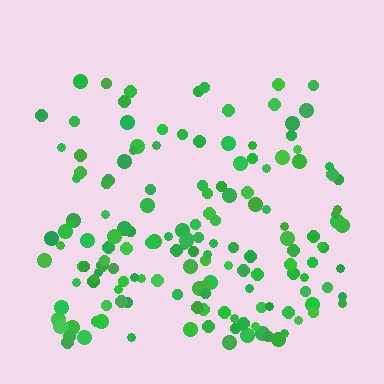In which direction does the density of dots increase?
From top to bottom, with the bottom side densest.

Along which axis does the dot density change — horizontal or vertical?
Vertical.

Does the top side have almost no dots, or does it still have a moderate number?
Still a moderate number, just noticeably fewer than the bottom.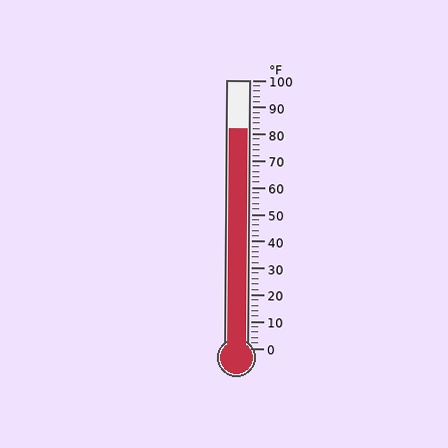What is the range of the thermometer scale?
The thermometer scale ranges from 0°F to 100°F.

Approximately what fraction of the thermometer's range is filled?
The thermometer is filled to approximately 80% of its range.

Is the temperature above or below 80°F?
The temperature is above 80°F.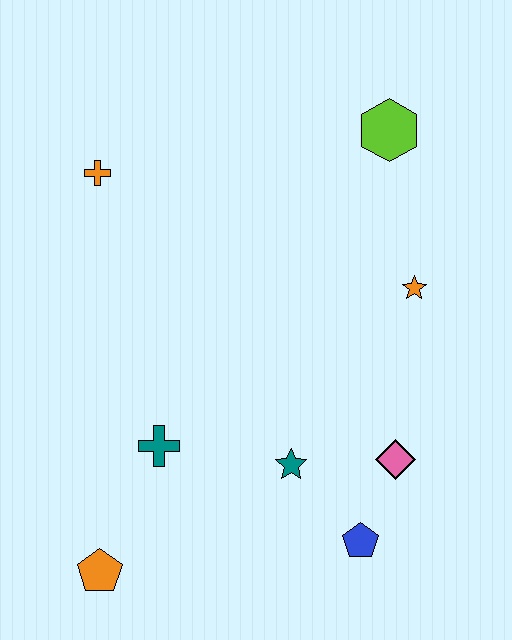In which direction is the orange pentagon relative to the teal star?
The orange pentagon is to the left of the teal star.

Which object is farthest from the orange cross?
The blue pentagon is farthest from the orange cross.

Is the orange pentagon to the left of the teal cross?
Yes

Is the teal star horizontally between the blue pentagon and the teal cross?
Yes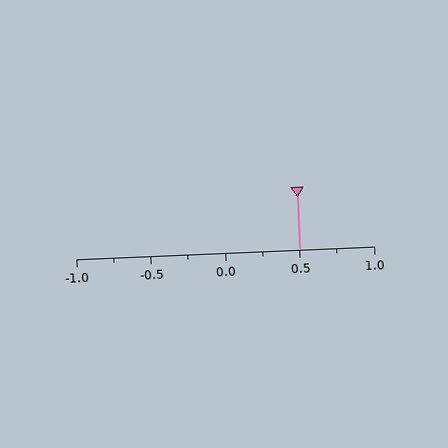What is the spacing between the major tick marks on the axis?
The major ticks are spaced 0.5 apart.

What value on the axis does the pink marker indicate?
The marker indicates approximately 0.5.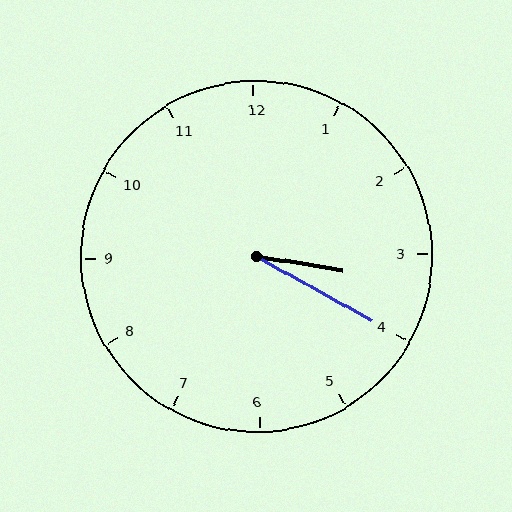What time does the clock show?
3:20.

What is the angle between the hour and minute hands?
Approximately 20 degrees.